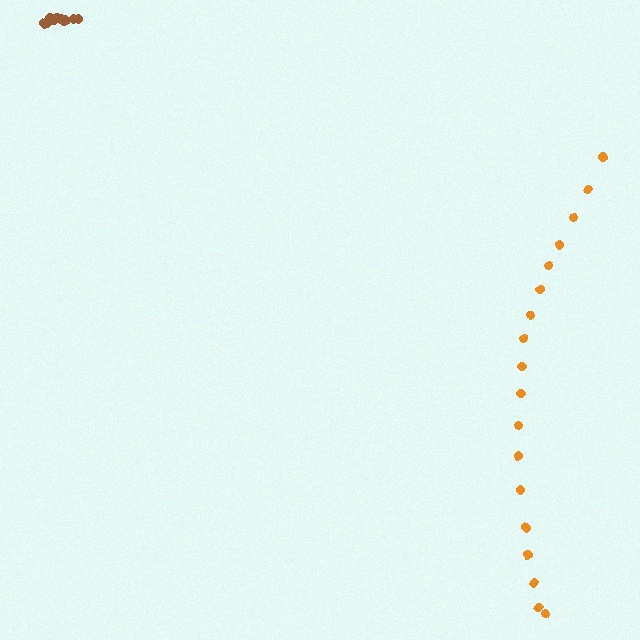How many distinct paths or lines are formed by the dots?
There are 2 distinct paths.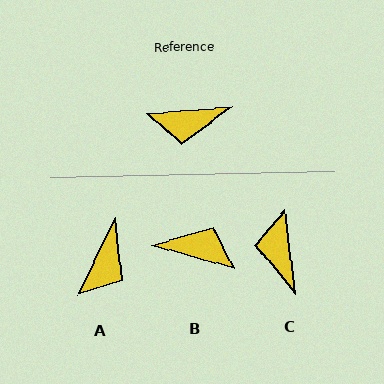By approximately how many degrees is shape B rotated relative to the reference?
Approximately 159 degrees counter-clockwise.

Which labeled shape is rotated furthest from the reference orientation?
B, about 159 degrees away.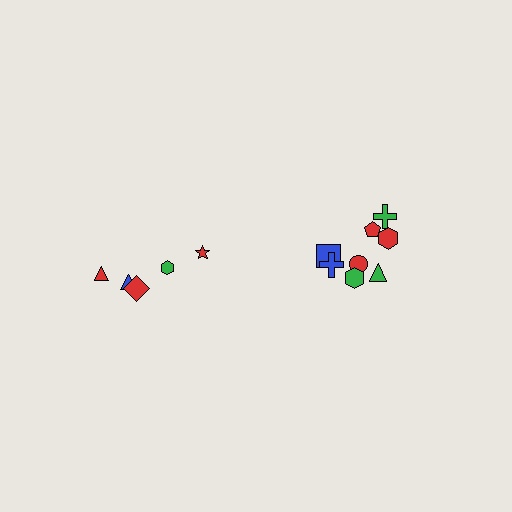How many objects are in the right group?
There are 8 objects.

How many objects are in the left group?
There are 5 objects.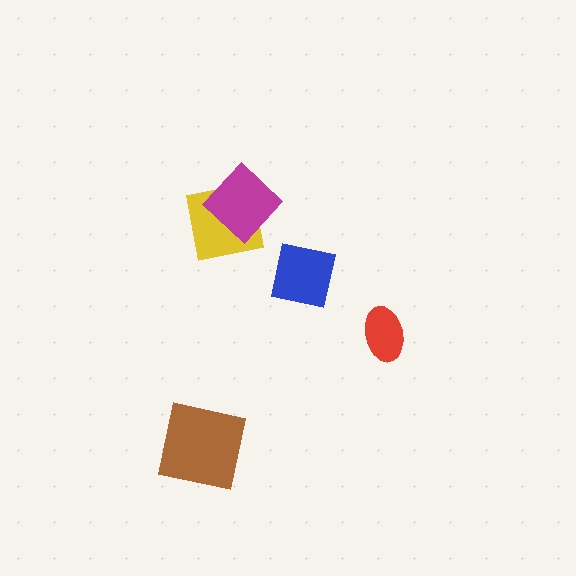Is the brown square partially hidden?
No, no other shape covers it.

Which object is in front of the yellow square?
The magenta diamond is in front of the yellow square.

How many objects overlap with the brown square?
0 objects overlap with the brown square.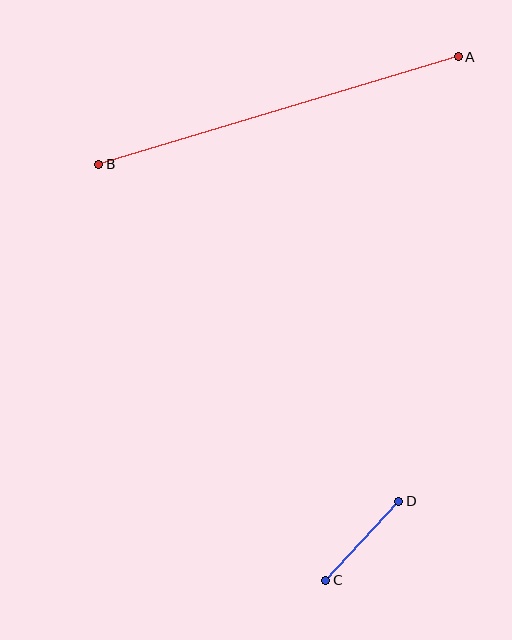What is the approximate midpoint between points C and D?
The midpoint is at approximately (362, 541) pixels.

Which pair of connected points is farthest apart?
Points A and B are farthest apart.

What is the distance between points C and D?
The distance is approximately 107 pixels.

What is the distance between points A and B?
The distance is approximately 375 pixels.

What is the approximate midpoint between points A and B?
The midpoint is at approximately (279, 111) pixels.